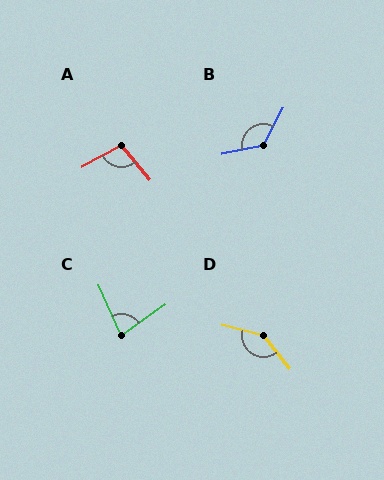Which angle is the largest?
D, at approximately 142 degrees.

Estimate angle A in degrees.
Approximately 102 degrees.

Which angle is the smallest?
C, at approximately 79 degrees.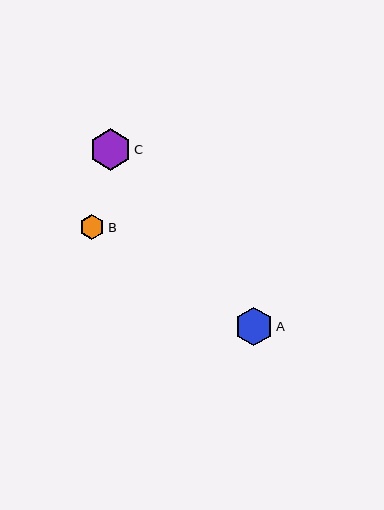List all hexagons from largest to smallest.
From largest to smallest: C, A, B.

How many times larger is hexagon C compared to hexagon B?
Hexagon C is approximately 1.6 times the size of hexagon B.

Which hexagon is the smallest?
Hexagon B is the smallest with a size of approximately 25 pixels.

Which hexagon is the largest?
Hexagon C is the largest with a size of approximately 41 pixels.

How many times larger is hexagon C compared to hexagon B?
Hexagon C is approximately 1.6 times the size of hexagon B.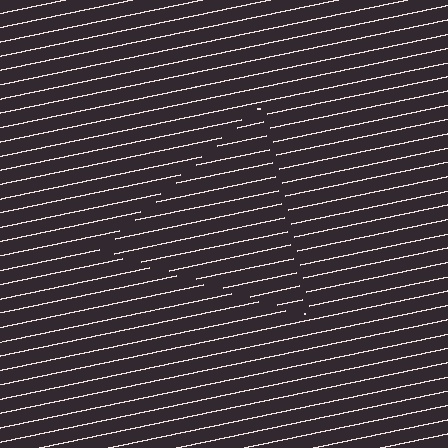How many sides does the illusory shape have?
3 sides — the line-ends trace a triangle.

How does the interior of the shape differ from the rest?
The interior of the shape contains the same grating, shifted by half a period — the contour is defined by the phase discontinuity where line-ends from the inner and outer gratings abut.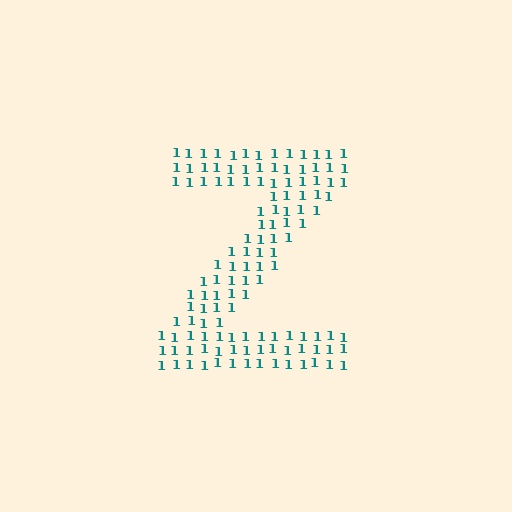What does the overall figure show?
The overall figure shows the letter Z.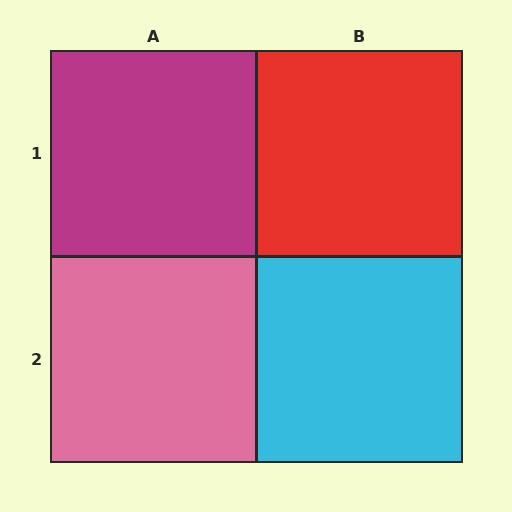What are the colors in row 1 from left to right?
Magenta, red.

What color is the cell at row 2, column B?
Cyan.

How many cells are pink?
1 cell is pink.